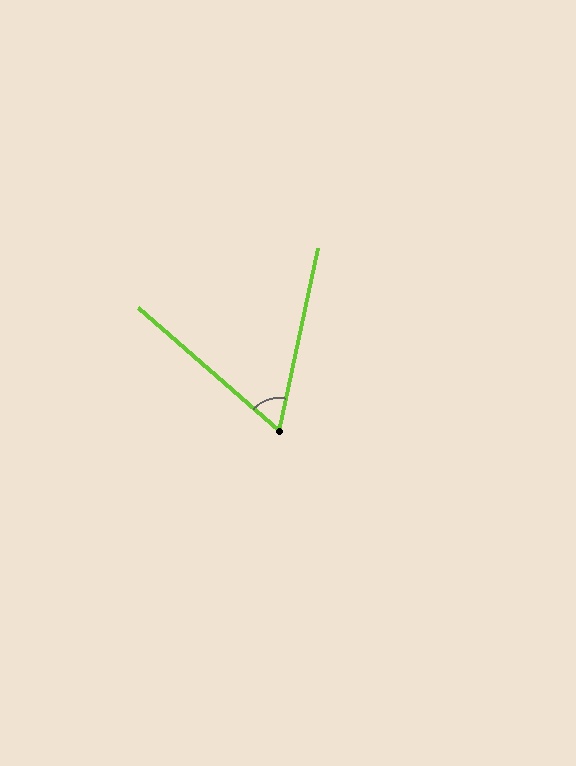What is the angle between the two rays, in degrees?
Approximately 61 degrees.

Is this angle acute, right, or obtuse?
It is acute.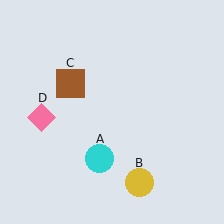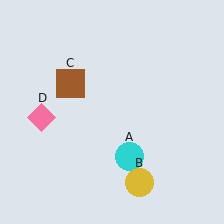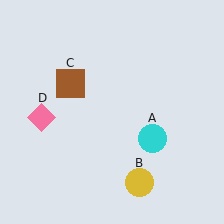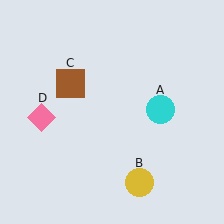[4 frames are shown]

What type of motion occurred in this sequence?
The cyan circle (object A) rotated counterclockwise around the center of the scene.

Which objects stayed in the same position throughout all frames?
Yellow circle (object B) and brown square (object C) and pink diamond (object D) remained stationary.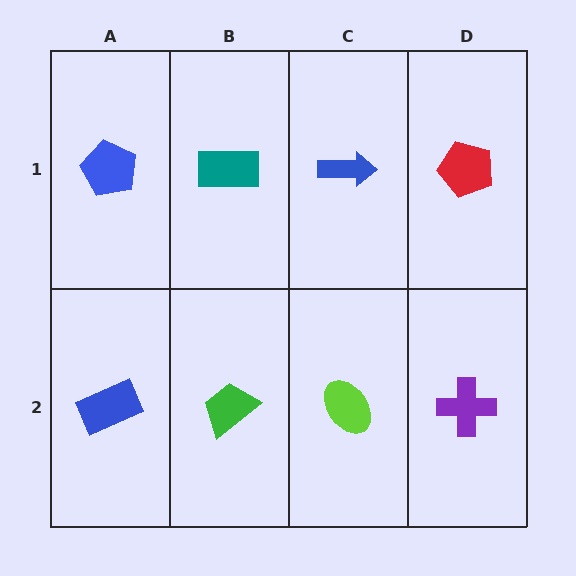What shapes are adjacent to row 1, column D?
A purple cross (row 2, column D), a blue arrow (row 1, column C).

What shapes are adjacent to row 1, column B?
A green trapezoid (row 2, column B), a blue pentagon (row 1, column A), a blue arrow (row 1, column C).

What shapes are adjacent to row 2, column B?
A teal rectangle (row 1, column B), a blue rectangle (row 2, column A), a lime ellipse (row 2, column C).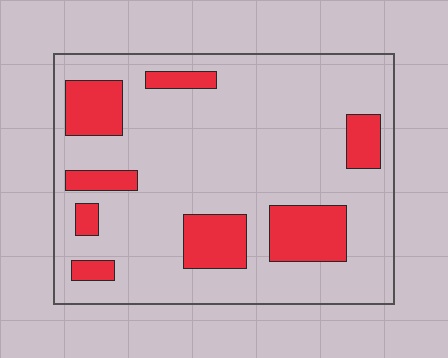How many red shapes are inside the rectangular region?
8.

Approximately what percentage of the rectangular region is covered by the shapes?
Approximately 20%.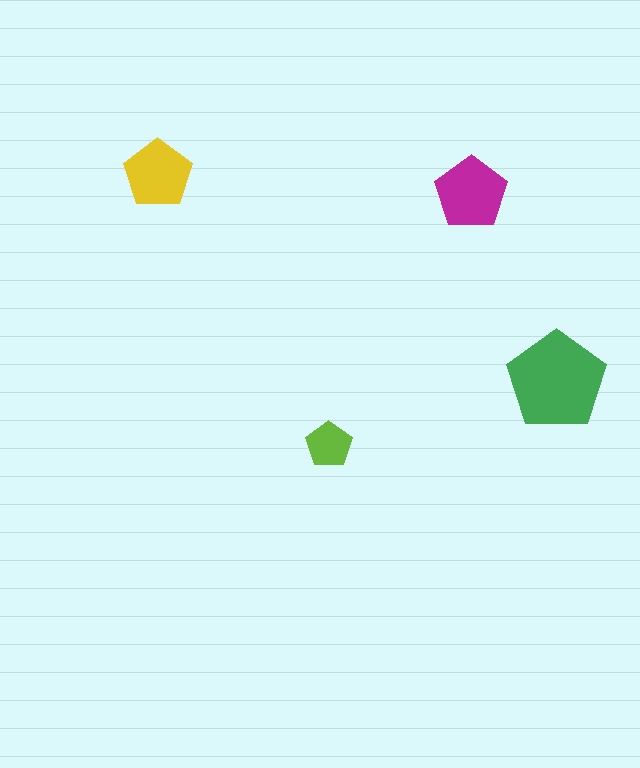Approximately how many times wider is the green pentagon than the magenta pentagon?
About 1.5 times wider.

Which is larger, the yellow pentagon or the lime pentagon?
The yellow one.